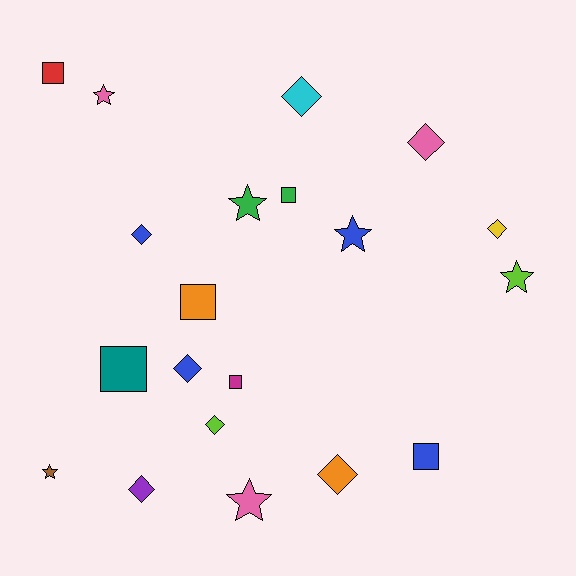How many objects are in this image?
There are 20 objects.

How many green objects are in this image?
There are 2 green objects.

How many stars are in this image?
There are 6 stars.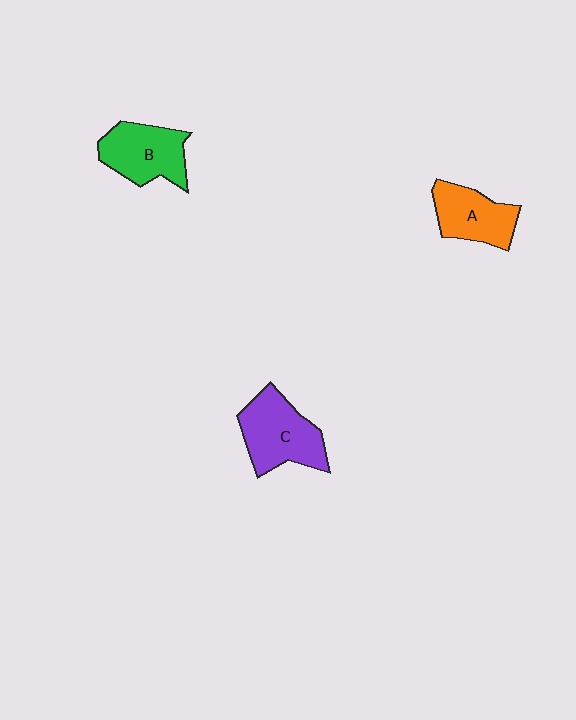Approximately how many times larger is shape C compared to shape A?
Approximately 1.3 times.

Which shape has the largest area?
Shape C (purple).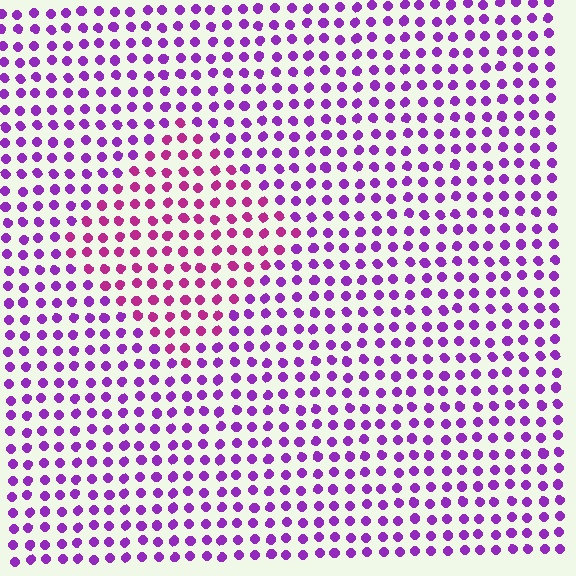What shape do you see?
I see a diamond.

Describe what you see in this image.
The image is filled with small purple elements in a uniform arrangement. A diamond-shaped region is visible where the elements are tinted to a slightly different hue, forming a subtle color boundary.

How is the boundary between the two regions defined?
The boundary is defined purely by a slight shift in hue (about 36 degrees). Spacing, size, and orientation are identical on both sides.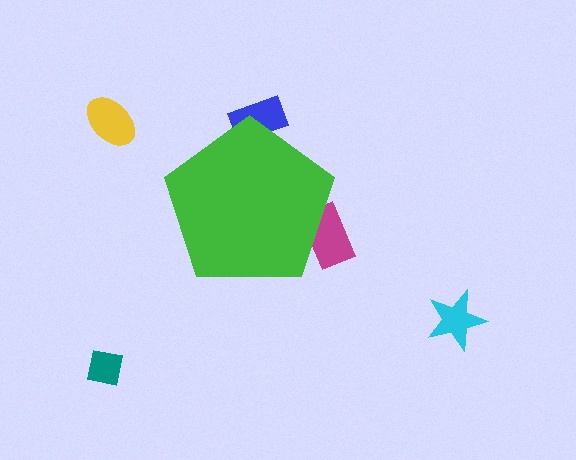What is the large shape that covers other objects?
A green pentagon.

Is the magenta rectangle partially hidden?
Yes, the magenta rectangle is partially hidden behind the green pentagon.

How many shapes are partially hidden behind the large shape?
2 shapes are partially hidden.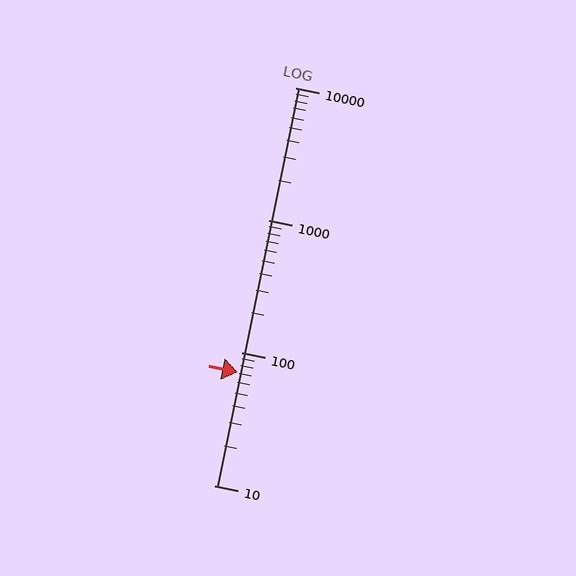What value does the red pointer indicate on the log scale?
The pointer indicates approximately 71.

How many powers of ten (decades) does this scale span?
The scale spans 3 decades, from 10 to 10000.